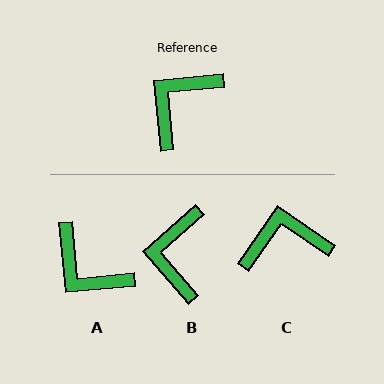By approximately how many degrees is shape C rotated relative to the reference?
Approximately 40 degrees clockwise.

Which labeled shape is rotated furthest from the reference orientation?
A, about 90 degrees away.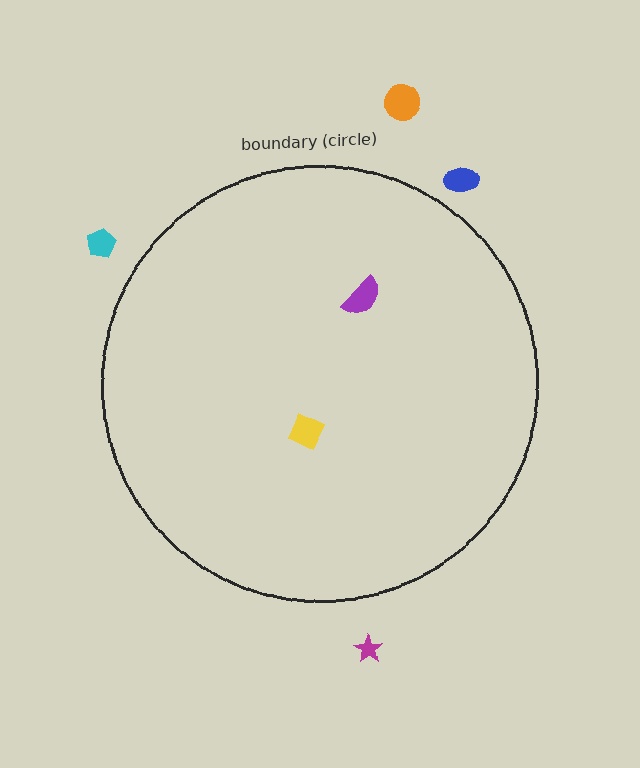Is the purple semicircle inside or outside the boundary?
Inside.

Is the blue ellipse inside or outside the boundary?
Outside.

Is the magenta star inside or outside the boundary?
Outside.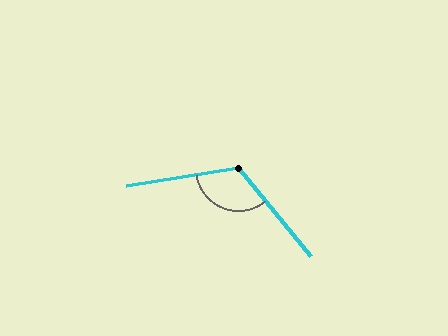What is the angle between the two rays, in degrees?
Approximately 120 degrees.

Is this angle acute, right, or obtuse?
It is obtuse.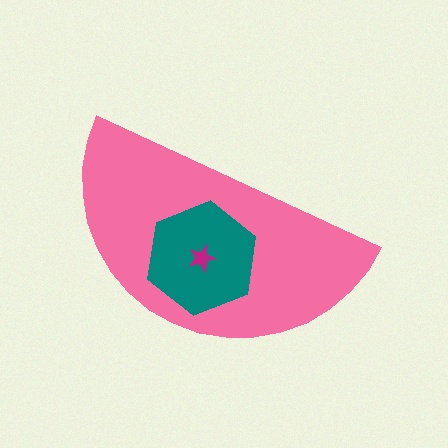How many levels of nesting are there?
3.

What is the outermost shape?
The pink semicircle.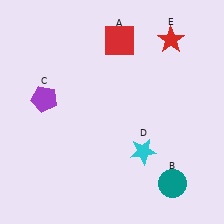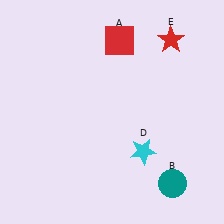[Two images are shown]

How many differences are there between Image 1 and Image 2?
There is 1 difference between the two images.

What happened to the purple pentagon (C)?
The purple pentagon (C) was removed in Image 2. It was in the top-left area of Image 1.